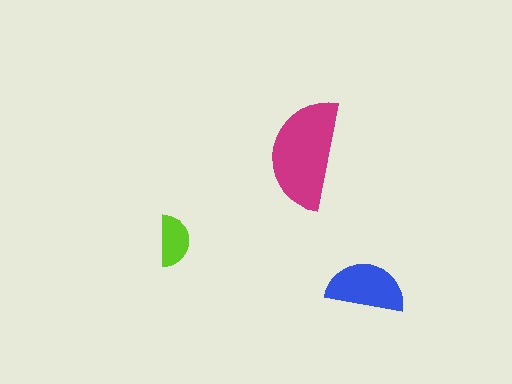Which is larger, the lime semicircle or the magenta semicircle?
The magenta one.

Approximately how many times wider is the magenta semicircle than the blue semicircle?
About 1.5 times wider.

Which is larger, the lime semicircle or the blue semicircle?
The blue one.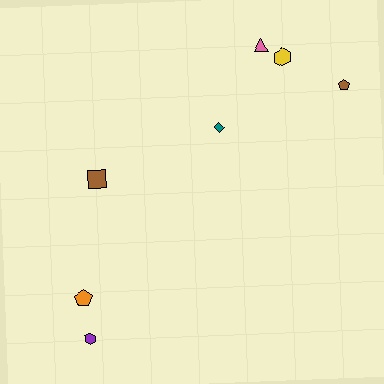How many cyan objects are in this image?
There are no cyan objects.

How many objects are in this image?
There are 7 objects.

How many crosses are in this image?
There are no crosses.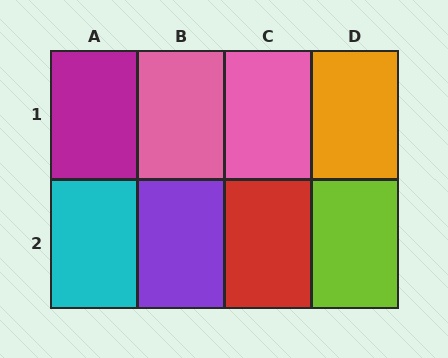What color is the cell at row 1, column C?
Pink.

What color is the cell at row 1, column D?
Orange.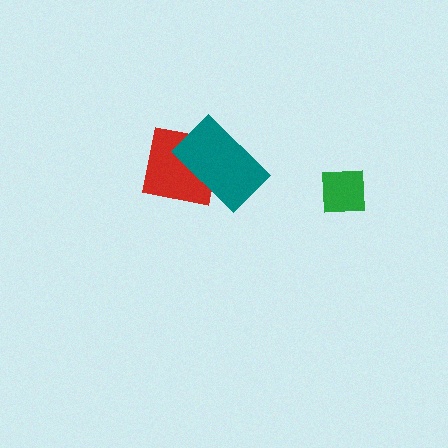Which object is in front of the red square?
The teal rectangle is in front of the red square.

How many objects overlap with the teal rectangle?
1 object overlaps with the teal rectangle.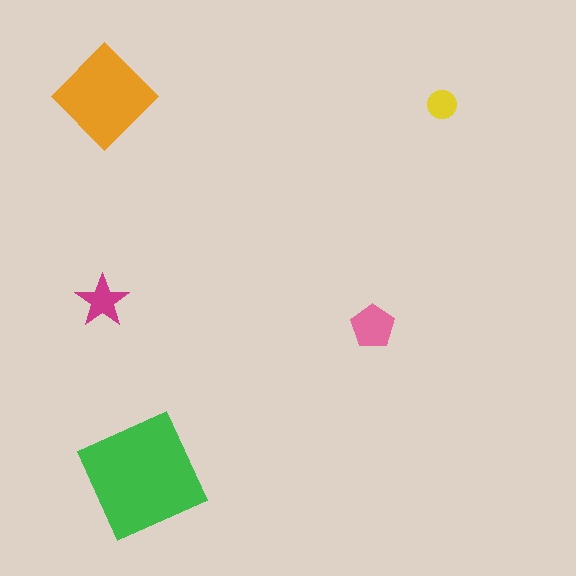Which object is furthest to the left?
The magenta star is leftmost.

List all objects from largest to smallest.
The green square, the orange diamond, the pink pentagon, the magenta star, the yellow circle.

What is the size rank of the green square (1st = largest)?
1st.